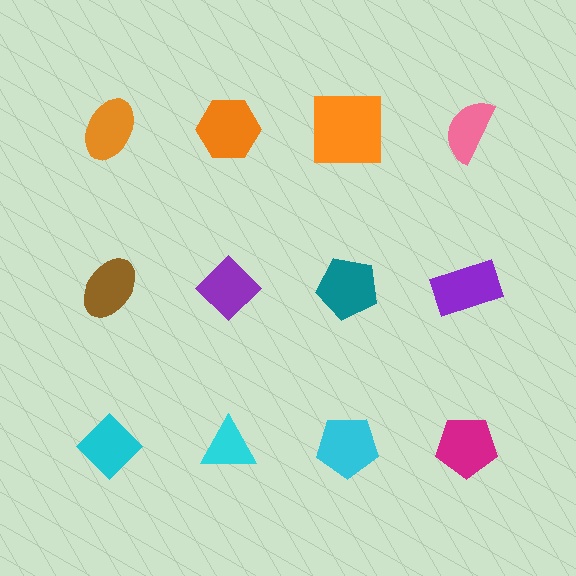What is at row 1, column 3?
An orange square.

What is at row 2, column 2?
A purple diamond.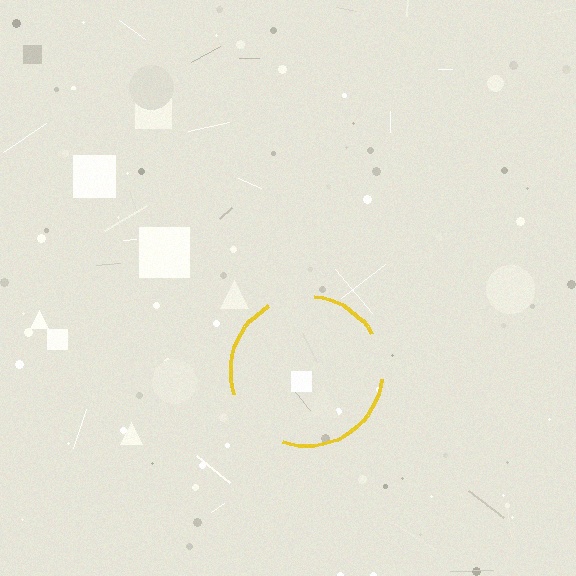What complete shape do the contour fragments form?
The contour fragments form a circle.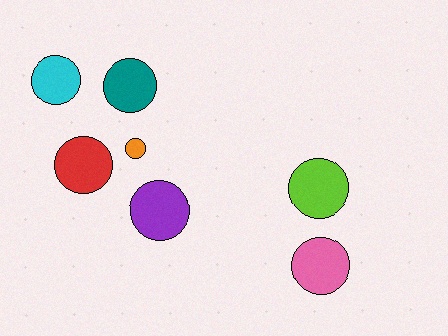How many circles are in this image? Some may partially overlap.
There are 7 circles.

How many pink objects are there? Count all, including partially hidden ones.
There is 1 pink object.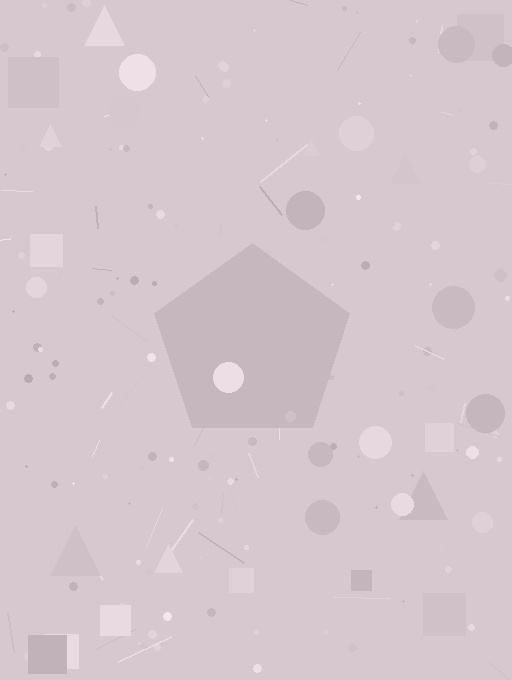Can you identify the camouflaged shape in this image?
The camouflaged shape is a pentagon.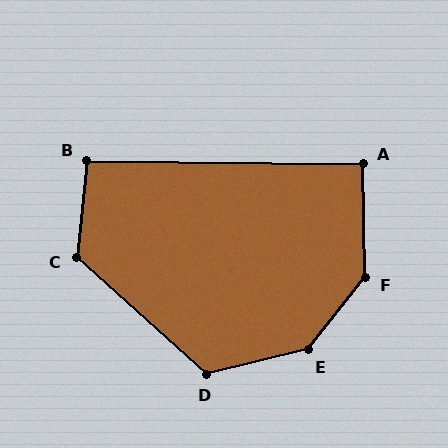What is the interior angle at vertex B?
Approximately 95 degrees (obtuse).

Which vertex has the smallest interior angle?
A, at approximately 92 degrees.